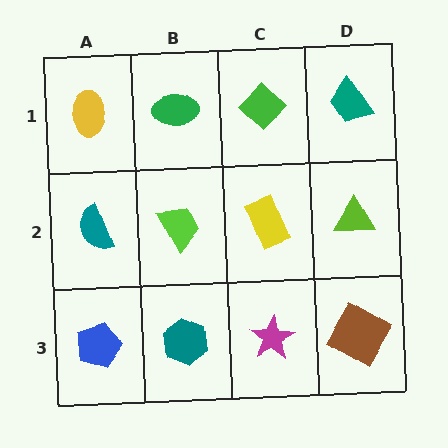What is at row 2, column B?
A lime trapezoid.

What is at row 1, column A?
A yellow ellipse.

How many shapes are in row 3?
4 shapes.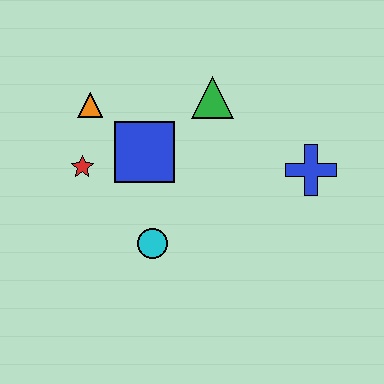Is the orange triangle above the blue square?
Yes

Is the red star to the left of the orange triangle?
Yes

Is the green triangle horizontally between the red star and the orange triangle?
No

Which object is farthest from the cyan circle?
The blue cross is farthest from the cyan circle.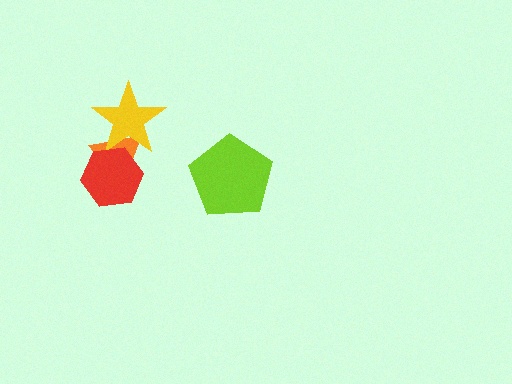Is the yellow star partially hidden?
Yes, it is partially covered by another shape.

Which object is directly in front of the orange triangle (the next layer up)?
The yellow star is directly in front of the orange triangle.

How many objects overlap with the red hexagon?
2 objects overlap with the red hexagon.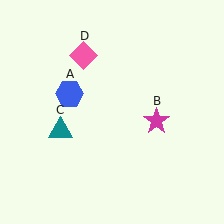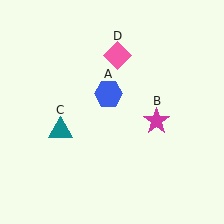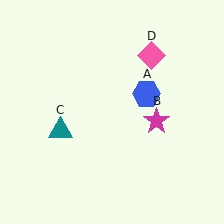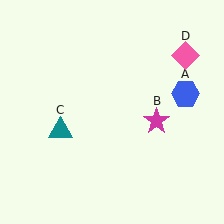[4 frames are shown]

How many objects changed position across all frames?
2 objects changed position: blue hexagon (object A), pink diamond (object D).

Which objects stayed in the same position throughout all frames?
Magenta star (object B) and teal triangle (object C) remained stationary.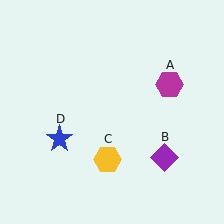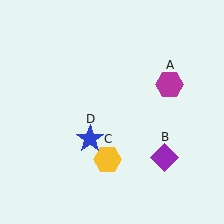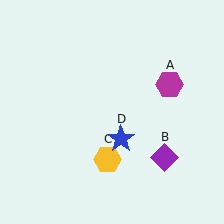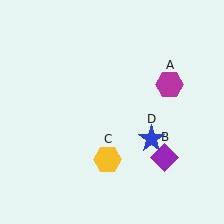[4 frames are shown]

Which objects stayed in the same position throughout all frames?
Magenta hexagon (object A) and purple diamond (object B) and yellow hexagon (object C) remained stationary.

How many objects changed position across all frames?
1 object changed position: blue star (object D).